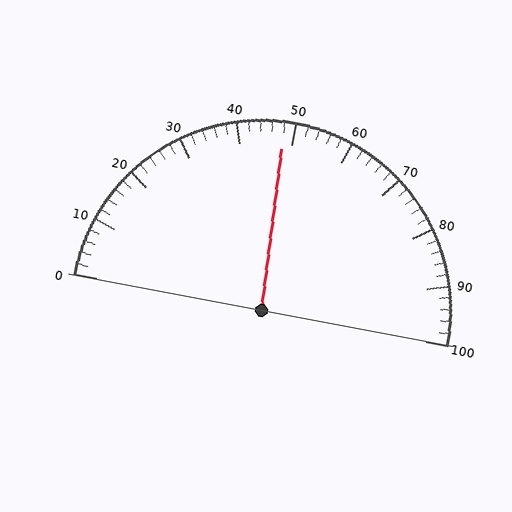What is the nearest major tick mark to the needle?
The nearest major tick mark is 50.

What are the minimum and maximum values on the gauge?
The gauge ranges from 0 to 100.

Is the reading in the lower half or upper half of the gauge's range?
The reading is in the lower half of the range (0 to 100).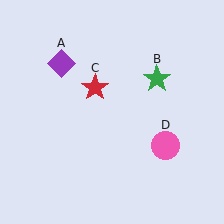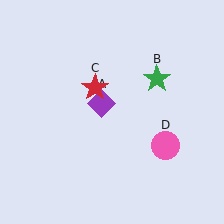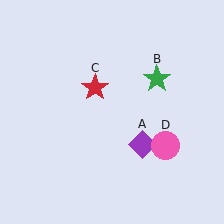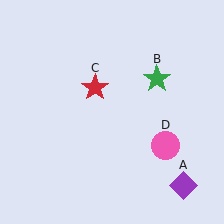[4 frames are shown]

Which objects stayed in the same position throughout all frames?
Green star (object B) and red star (object C) and pink circle (object D) remained stationary.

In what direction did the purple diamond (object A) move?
The purple diamond (object A) moved down and to the right.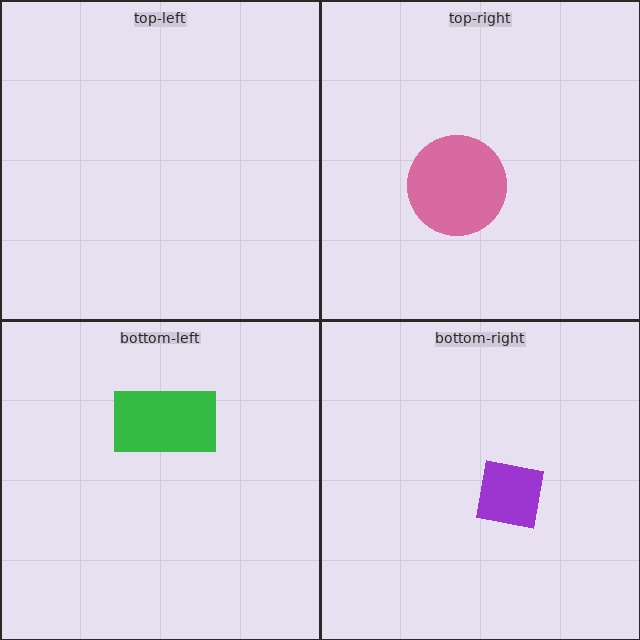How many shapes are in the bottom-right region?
1.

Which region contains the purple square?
The bottom-right region.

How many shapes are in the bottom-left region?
1.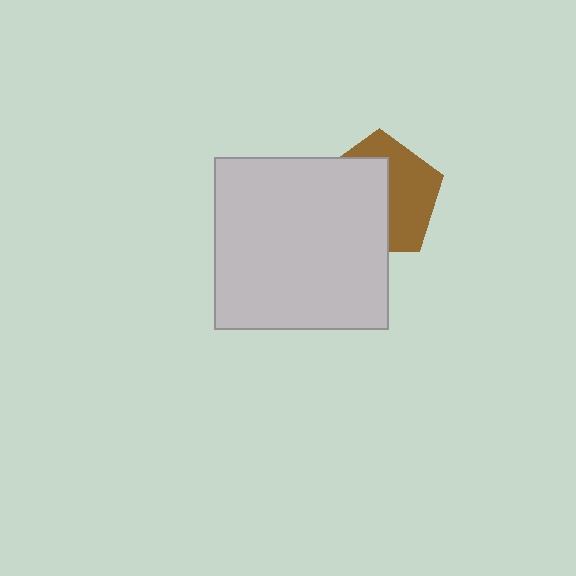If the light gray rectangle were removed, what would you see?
You would see the complete brown pentagon.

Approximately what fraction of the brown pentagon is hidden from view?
Roughly 53% of the brown pentagon is hidden behind the light gray rectangle.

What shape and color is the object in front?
The object in front is a light gray rectangle.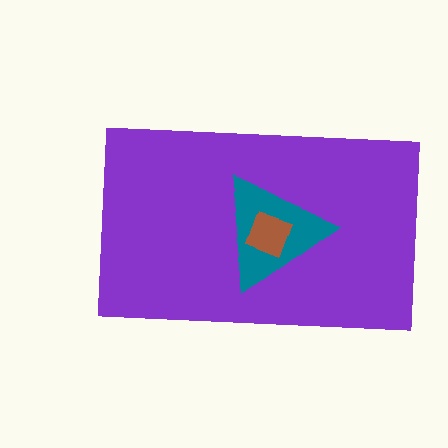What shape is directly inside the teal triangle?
The brown square.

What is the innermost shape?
The brown square.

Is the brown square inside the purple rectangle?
Yes.